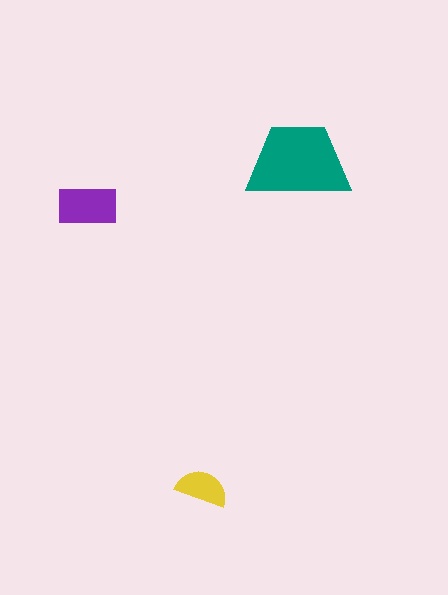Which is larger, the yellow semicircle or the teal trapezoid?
The teal trapezoid.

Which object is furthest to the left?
The purple rectangle is leftmost.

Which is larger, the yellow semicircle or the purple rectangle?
The purple rectangle.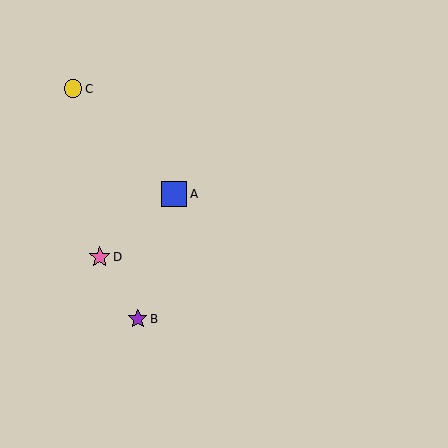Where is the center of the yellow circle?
The center of the yellow circle is at (73, 89).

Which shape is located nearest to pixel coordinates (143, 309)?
The purple star (labeled B) at (138, 319) is nearest to that location.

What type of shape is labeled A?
Shape A is a blue square.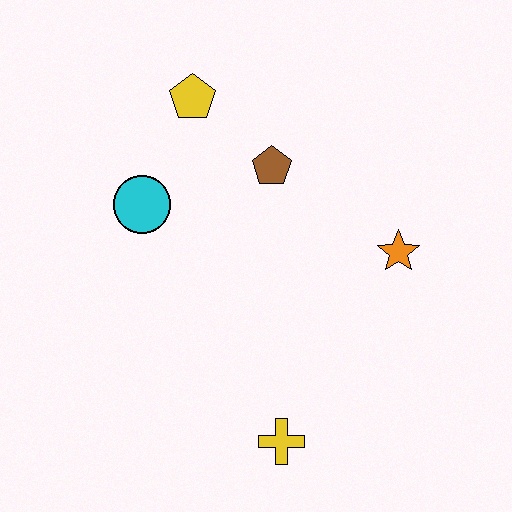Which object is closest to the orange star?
The brown pentagon is closest to the orange star.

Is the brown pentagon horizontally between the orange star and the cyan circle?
Yes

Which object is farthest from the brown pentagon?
The yellow cross is farthest from the brown pentagon.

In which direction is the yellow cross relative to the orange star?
The yellow cross is below the orange star.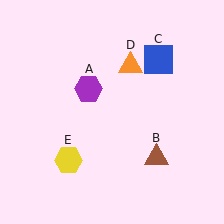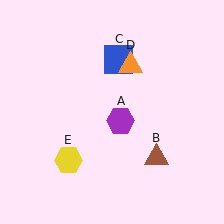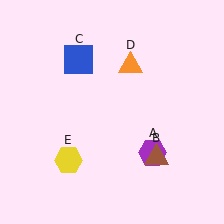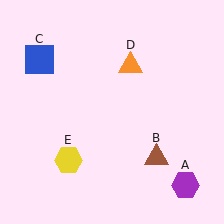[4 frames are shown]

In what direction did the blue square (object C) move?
The blue square (object C) moved left.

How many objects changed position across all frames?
2 objects changed position: purple hexagon (object A), blue square (object C).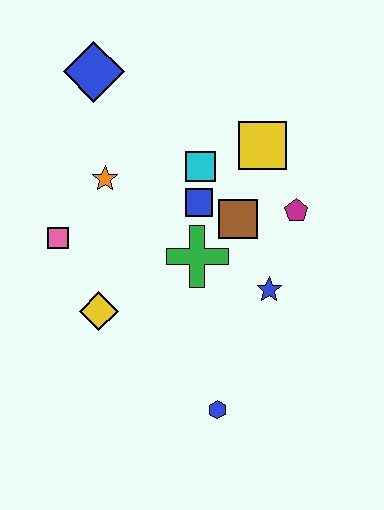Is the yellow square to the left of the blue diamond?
No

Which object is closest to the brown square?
The blue square is closest to the brown square.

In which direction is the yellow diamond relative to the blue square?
The yellow diamond is below the blue square.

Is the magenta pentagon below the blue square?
Yes